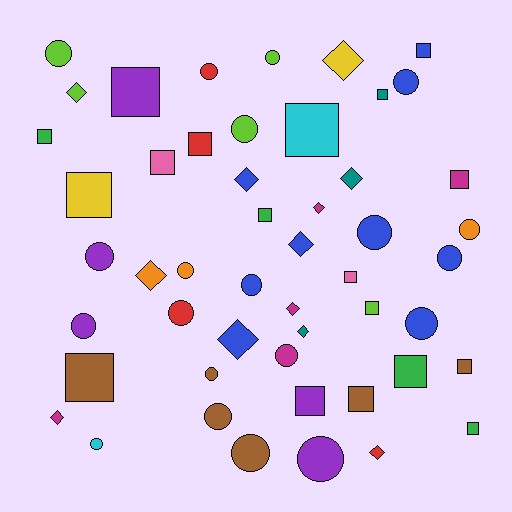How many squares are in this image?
There are 18 squares.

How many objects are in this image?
There are 50 objects.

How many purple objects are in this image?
There are 5 purple objects.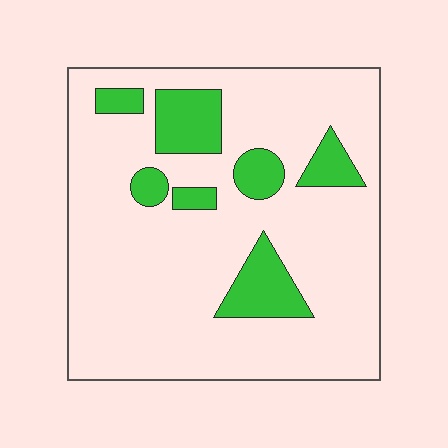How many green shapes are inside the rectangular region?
7.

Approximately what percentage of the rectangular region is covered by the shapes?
Approximately 15%.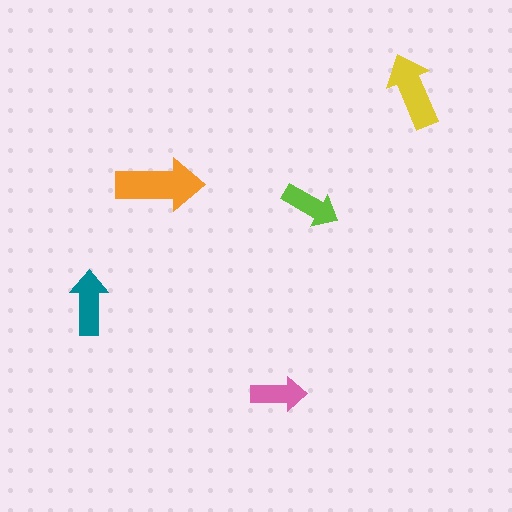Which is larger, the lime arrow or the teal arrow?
The teal one.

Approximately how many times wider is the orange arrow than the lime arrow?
About 1.5 times wider.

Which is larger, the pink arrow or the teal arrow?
The teal one.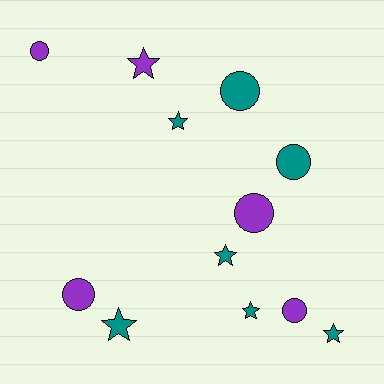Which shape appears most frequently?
Star, with 6 objects.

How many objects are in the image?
There are 12 objects.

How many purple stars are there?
There is 1 purple star.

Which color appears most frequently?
Teal, with 7 objects.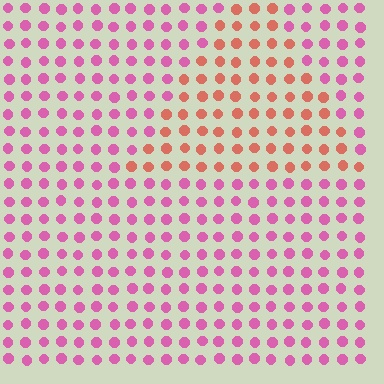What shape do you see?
I see a triangle.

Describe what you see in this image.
The image is filled with small pink elements in a uniform arrangement. A triangle-shaped region is visible where the elements are tinted to a slightly different hue, forming a subtle color boundary.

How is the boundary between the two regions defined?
The boundary is defined purely by a slight shift in hue (about 46 degrees). Spacing, size, and orientation are identical on both sides.